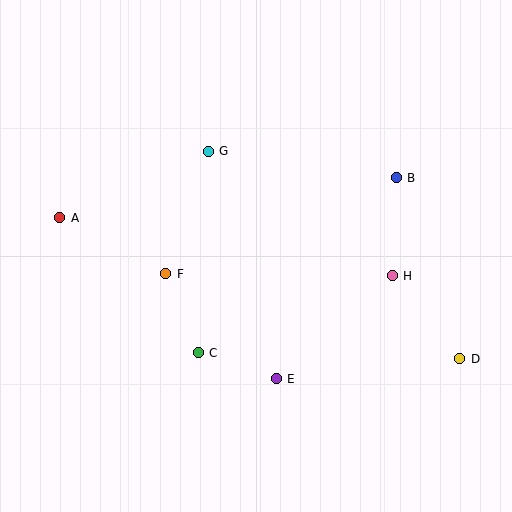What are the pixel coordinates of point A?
Point A is at (60, 218).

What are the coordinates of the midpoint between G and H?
The midpoint between G and H is at (300, 214).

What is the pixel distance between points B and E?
The distance between B and E is 234 pixels.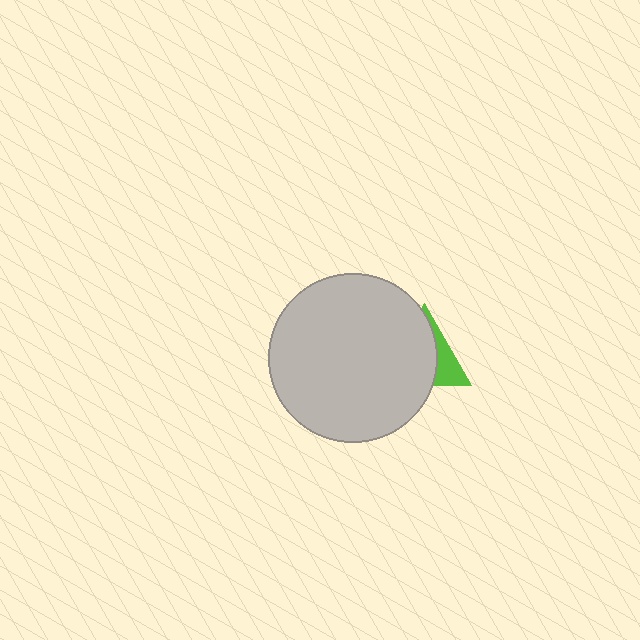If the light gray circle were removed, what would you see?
You would see the complete lime triangle.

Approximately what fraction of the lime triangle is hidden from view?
Roughly 69% of the lime triangle is hidden behind the light gray circle.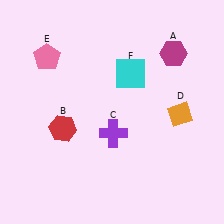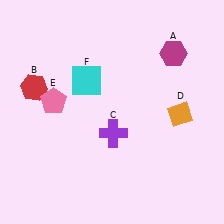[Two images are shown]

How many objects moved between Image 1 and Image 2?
3 objects moved between the two images.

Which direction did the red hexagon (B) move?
The red hexagon (B) moved up.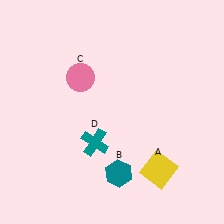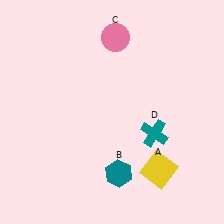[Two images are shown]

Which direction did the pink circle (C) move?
The pink circle (C) moved up.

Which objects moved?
The objects that moved are: the pink circle (C), the teal cross (D).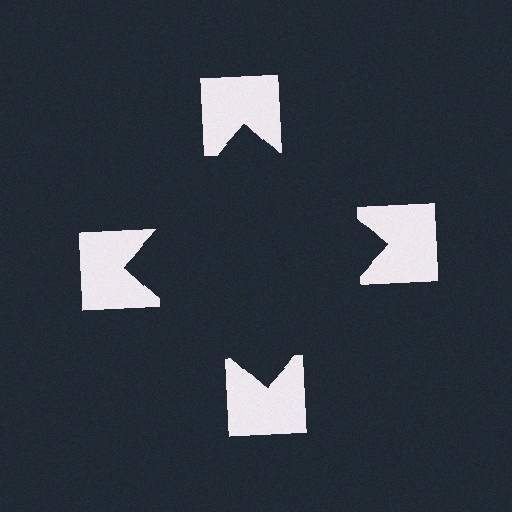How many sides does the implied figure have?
4 sides.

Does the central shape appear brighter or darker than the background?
It typically appears slightly darker than the background, even though no actual brightness change is drawn.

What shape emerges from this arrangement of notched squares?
An illusory square — its edges are inferred from the aligned wedge cuts in the notched squares, not physically drawn.